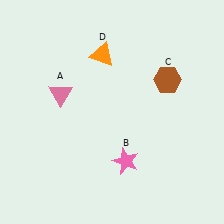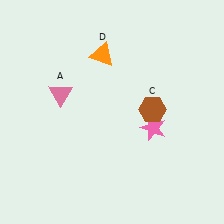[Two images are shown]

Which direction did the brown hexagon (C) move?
The brown hexagon (C) moved down.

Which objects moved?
The objects that moved are: the pink star (B), the brown hexagon (C).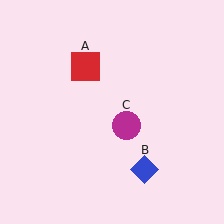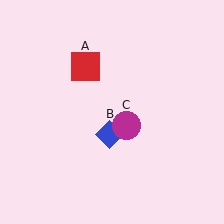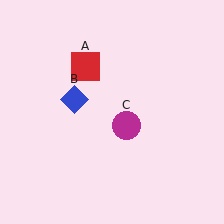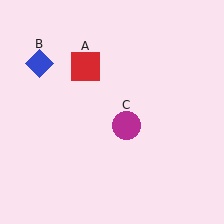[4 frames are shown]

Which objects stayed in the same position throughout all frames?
Red square (object A) and magenta circle (object C) remained stationary.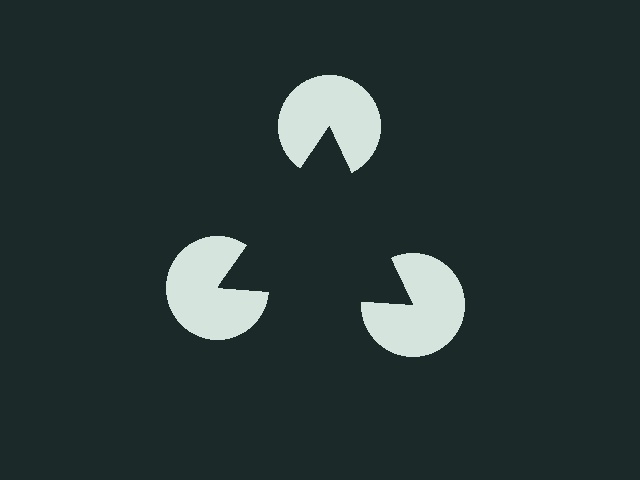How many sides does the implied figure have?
3 sides.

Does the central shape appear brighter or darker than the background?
It typically appears slightly darker than the background, even though no actual brightness change is drawn.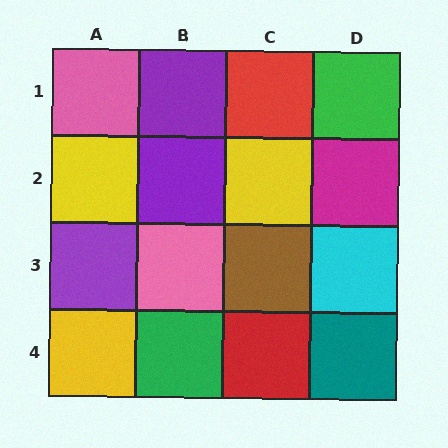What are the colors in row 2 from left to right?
Yellow, purple, yellow, magenta.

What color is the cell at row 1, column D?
Green.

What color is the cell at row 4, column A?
Yellow.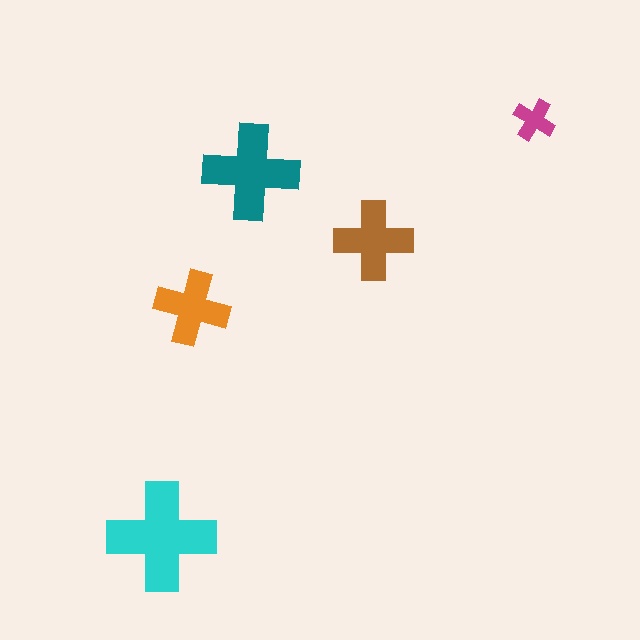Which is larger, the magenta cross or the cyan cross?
The cyan one.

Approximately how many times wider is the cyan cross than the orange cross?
About 1.5 times wider.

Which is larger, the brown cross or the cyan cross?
The cyan one.